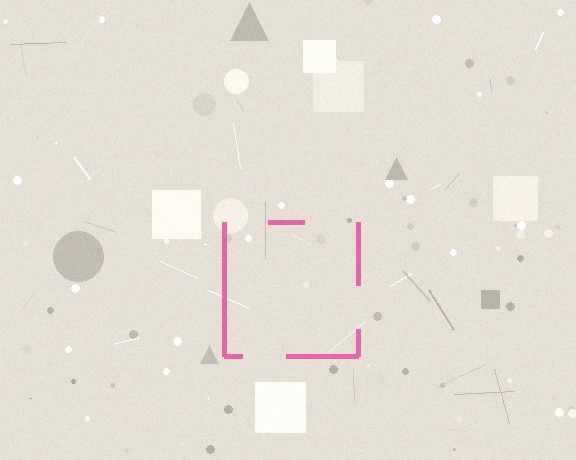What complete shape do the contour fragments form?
The contour fragments form a square.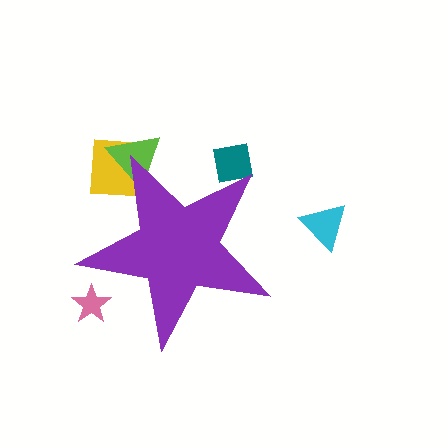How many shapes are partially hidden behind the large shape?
4 shapes are partially hidden.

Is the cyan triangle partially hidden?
No, the cyan triangle is fully visible.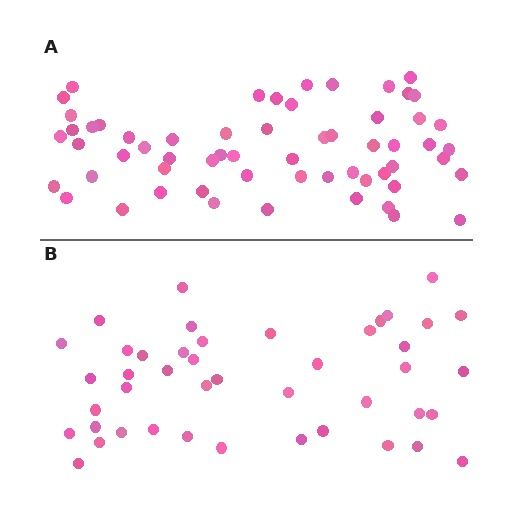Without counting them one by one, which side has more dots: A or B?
Region A (the top region) has more dots.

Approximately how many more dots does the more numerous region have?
Region A has approximately 15 more dots than region B.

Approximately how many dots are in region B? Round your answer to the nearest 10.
About 40 dots. (The exact count is 44, which rounds to 40.)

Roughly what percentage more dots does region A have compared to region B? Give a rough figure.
About 35% more.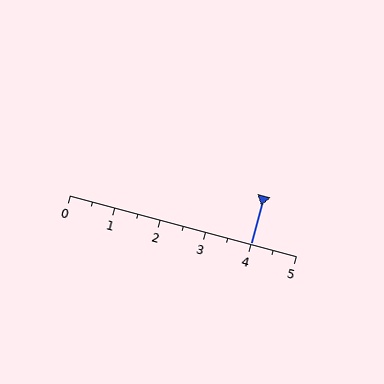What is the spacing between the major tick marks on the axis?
The major ticks are spaced 1 apart.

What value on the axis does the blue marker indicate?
The marker indicates approximately 4.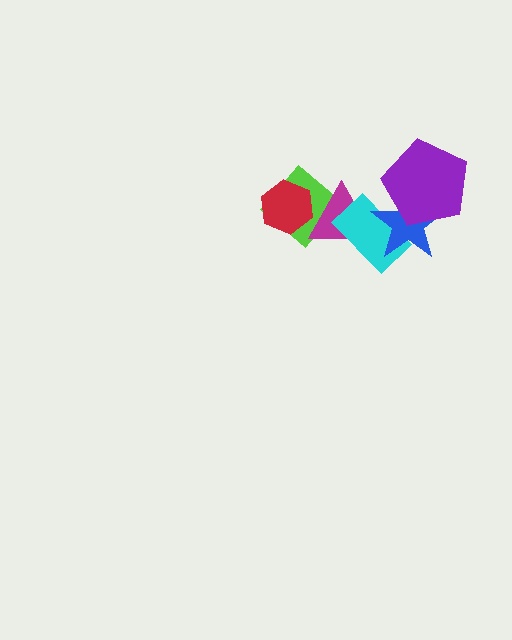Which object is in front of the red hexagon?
The magenta triangle is in front of the red hexagon.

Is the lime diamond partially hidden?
Yes, it is partially covered by another shape.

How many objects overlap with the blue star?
3 objects overlap with the blue star.